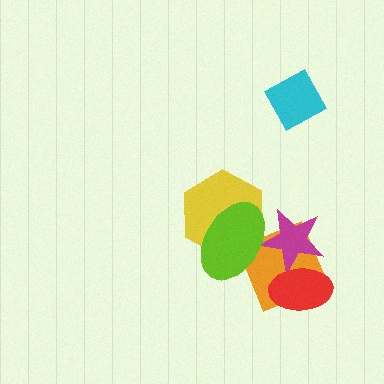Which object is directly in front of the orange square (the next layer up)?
The magenta star is directly in front of the orange square.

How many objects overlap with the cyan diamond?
0 objects overlap with the cyan diamond.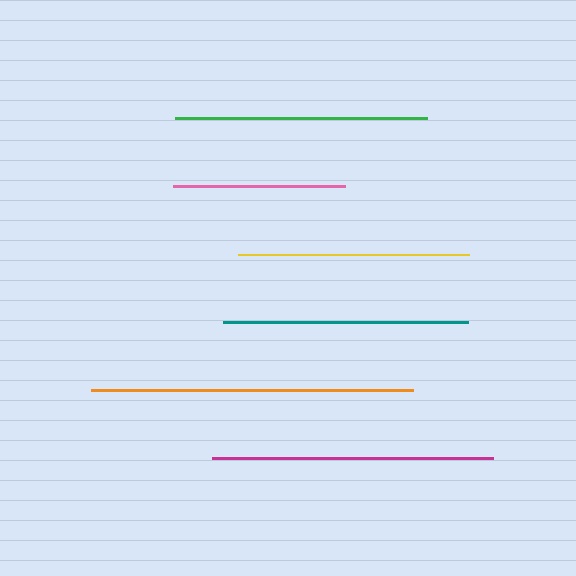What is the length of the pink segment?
The pink segment is approximately 172 pixels long.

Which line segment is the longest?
The orange line is the longest at approximately 322 pixels.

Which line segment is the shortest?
The pink line is the shortest at approximately 172 pixels.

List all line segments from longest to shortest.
From longest to shortest: orange, magenta, green, teal, yellow, pink.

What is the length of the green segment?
The green segment is approximately 252 pixels long.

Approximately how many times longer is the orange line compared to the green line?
The orange line is approximately 1.3 times the length of the green line.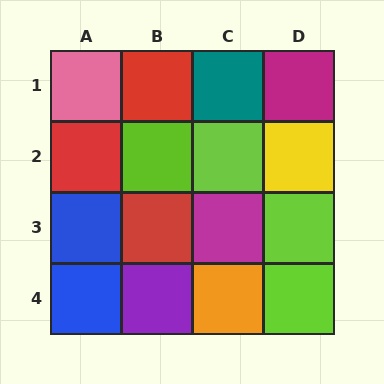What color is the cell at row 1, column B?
Red.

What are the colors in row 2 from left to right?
Red, lime, lime, yellow.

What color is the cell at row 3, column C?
Magenta.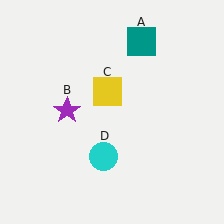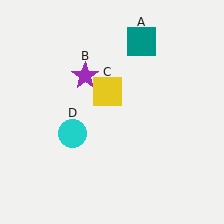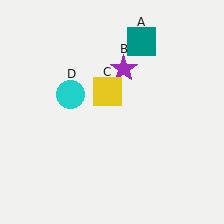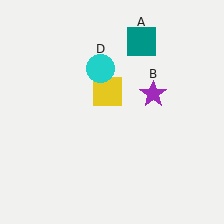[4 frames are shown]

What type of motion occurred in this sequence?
The purple star (object B), cyan circle (object D) rotated clockwise around the center of the scene.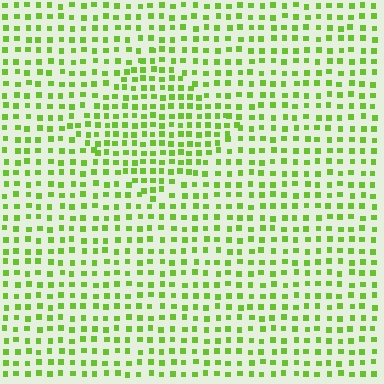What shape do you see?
I see a diamond.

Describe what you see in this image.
The image contains small lime elements arranged at two different densities. A diamond-shaped region is visible where the elements are more densely packed than the surrounding area.